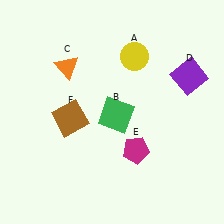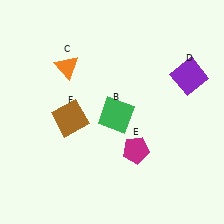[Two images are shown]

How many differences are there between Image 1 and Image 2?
There is 1 difference between the two images.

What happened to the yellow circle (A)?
The yellow circle (A) was removed in Image 2. It was in the top-right area of Image 1.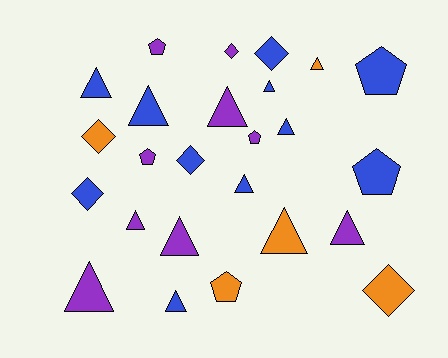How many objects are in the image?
There are 25 objects.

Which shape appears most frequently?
Triangle, with 13 objects.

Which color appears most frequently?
Blue, with 11 objects.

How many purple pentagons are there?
There are 3 purple pentagons.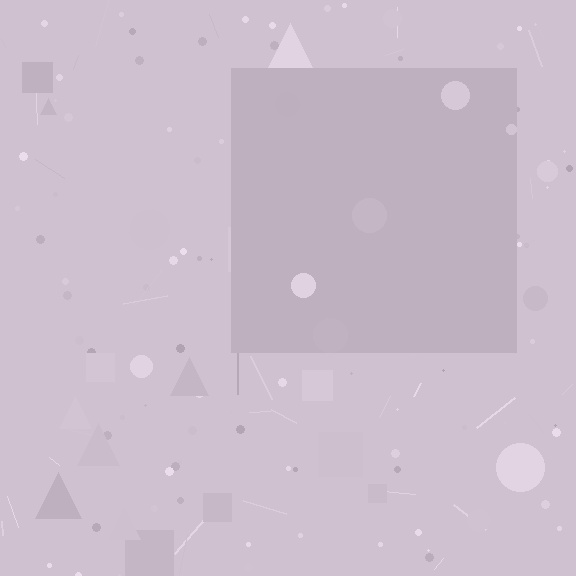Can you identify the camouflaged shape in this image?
The camouflaged shape is a square.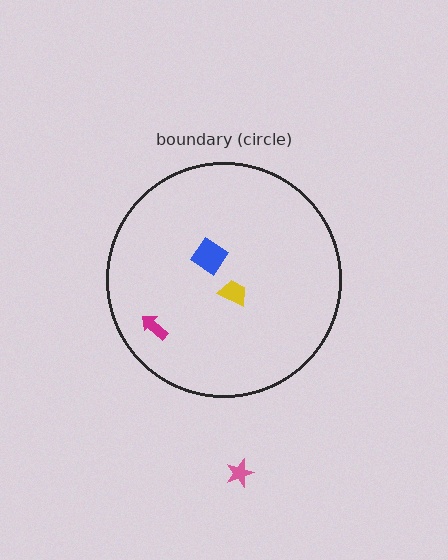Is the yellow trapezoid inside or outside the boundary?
Inside.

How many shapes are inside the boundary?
3 inside, 1 outside.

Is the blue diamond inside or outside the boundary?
Inside.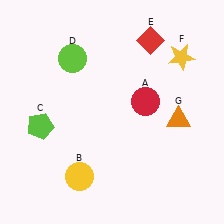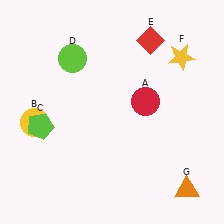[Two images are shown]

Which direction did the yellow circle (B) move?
The yellow circle (B) moved up.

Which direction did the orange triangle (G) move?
The orange triangle (G) moved down.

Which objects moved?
The objects that moved are: the yellow circle (B), the orange triangle (G).